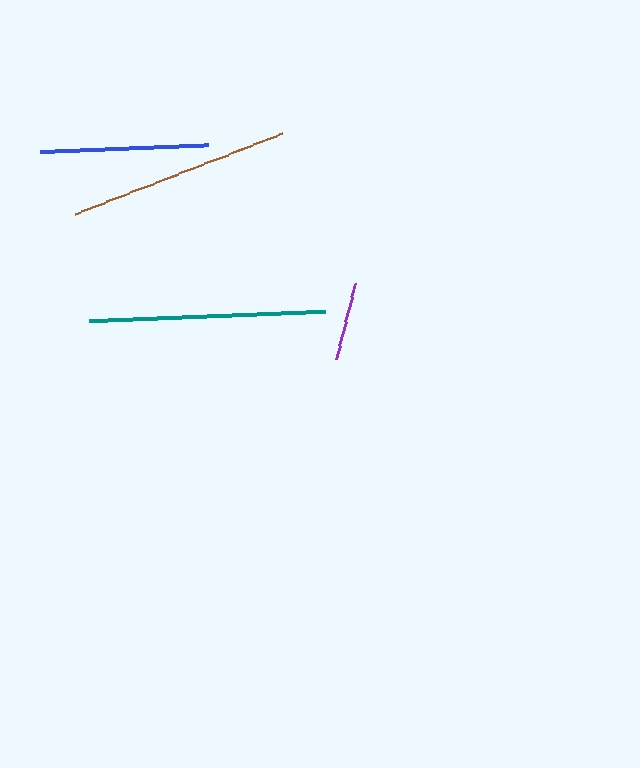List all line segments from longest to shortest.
From longest to shortest: teal, brown, blue, purple.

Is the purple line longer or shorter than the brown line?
The brown line is longer than the purple line.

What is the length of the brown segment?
The brown segment is approximately 222 pixels long.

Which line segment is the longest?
The teal line is the longest at approximately 236 pixels.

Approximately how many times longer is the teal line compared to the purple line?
The teal line is approximately 3.0 times the length of the purple line.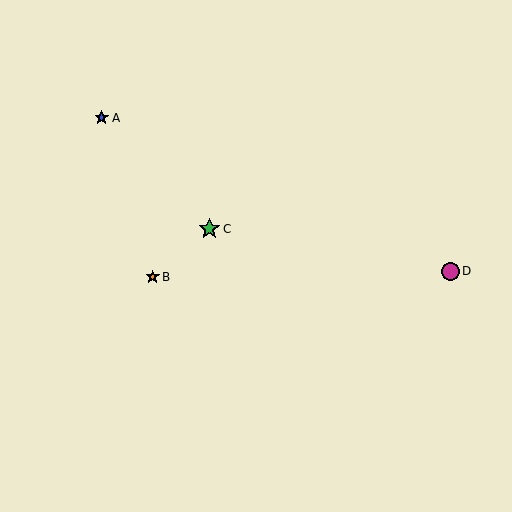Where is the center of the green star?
The center of the green star is at (209, 229).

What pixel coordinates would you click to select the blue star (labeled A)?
Click at (102, 118) to select the blue star A.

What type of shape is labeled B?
Shape B is an orange star.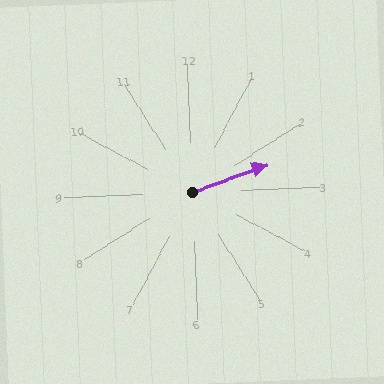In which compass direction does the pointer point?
East.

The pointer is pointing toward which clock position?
Roughly 2 o'clock.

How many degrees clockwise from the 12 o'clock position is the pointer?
Approximately 72 degrees.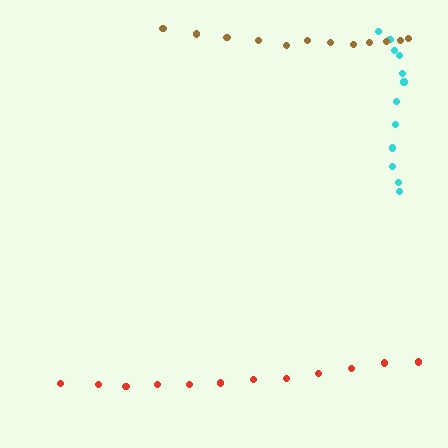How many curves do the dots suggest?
There are 3 distinct paths.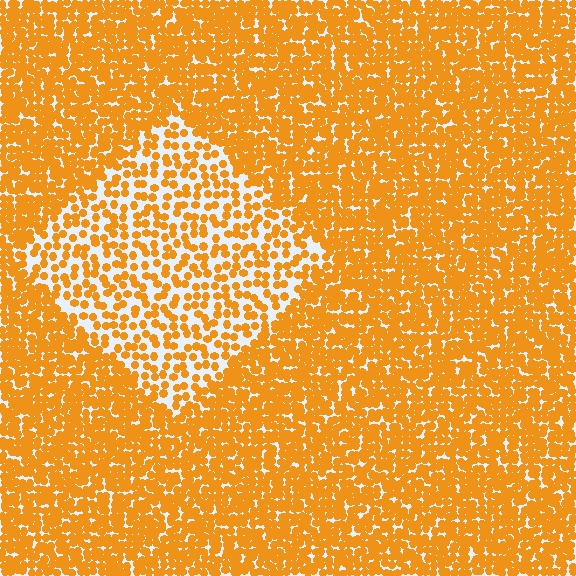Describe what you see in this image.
The image contains small orange elements arranged at two different densities. A diamond-shaped region is visible where the elements are less densely packed than the surrounding area.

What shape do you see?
I see a diamond.